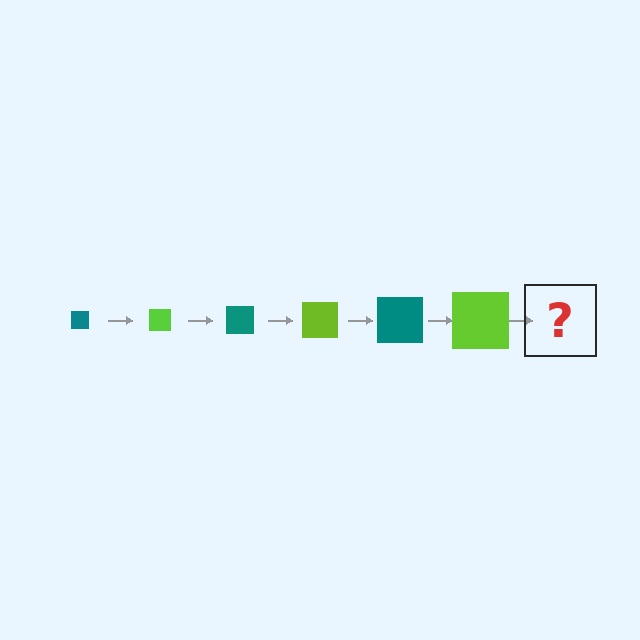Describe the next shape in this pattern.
It should be a teal square, larger than the previous one.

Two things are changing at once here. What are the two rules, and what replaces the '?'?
The two rules are that the square grows larger each step and the color cycles through teal and lime. The '?' should be a teal square, larger than the previous one.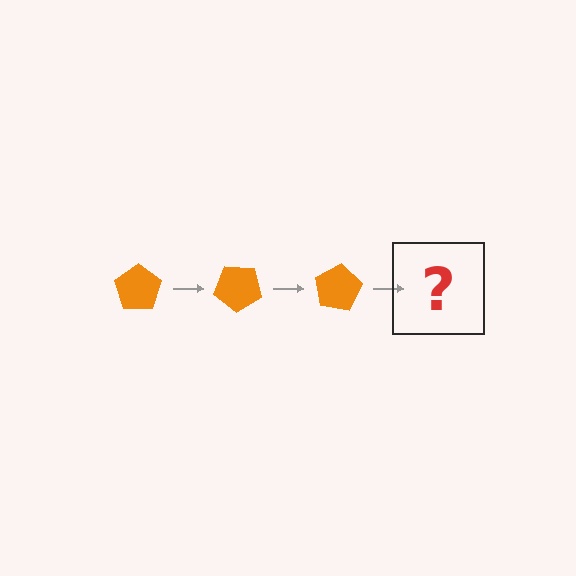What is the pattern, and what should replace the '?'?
The pattern is that the pentagon rotates 40 degrees each step. The '?' should be an orange pentagon rotated 120 degrees.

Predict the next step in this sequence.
The next step is an orange pentagon rotated 120 degrees.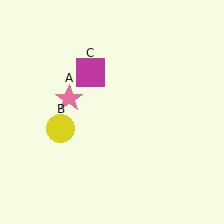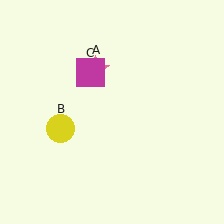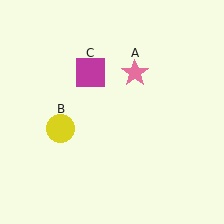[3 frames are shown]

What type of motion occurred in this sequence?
The pink star (object A) rotated clockwise around the center of the scene.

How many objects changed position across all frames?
1 object changed position: pink star (object A).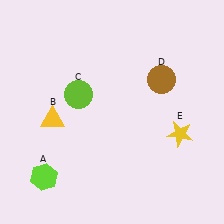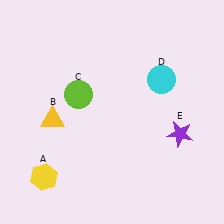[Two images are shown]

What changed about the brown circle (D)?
In Image 1, D is brown. In Image 2, it changed to cyan.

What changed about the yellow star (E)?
In Image 1, E is yellow. In Image 2, it changed to purple.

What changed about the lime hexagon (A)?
In Image 1, A is lime. In Image 2, it changed to yellow.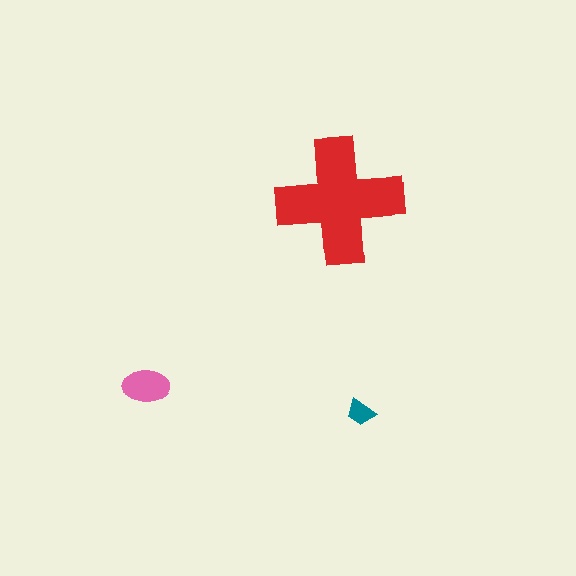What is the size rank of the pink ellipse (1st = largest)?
2nd.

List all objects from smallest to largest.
The teal trapezoid, the pink ellipse, the red cross.